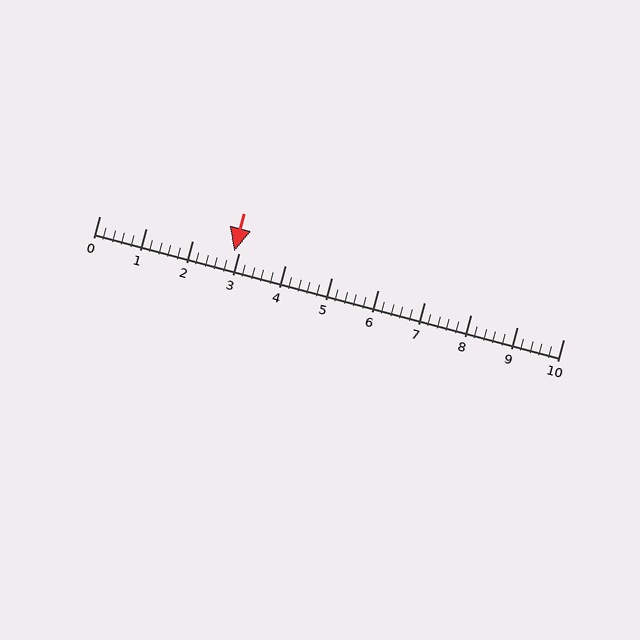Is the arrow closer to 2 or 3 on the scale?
The arrow is closer to 3.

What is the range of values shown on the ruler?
The ruler shows values from 0 to 10.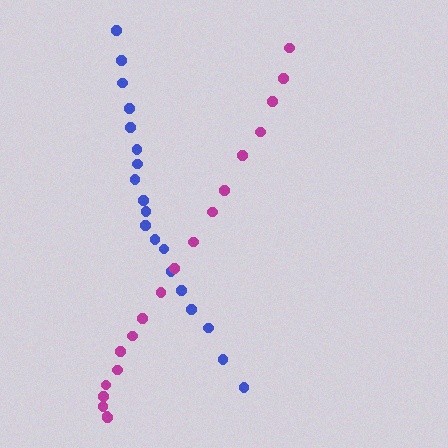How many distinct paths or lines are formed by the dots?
There are 2 distinct paths.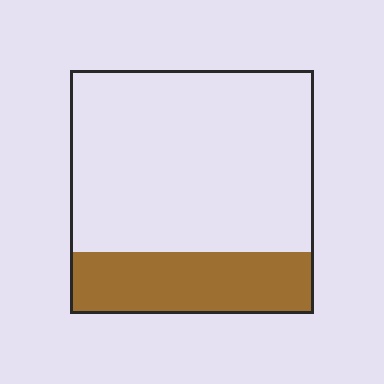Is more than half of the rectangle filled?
No.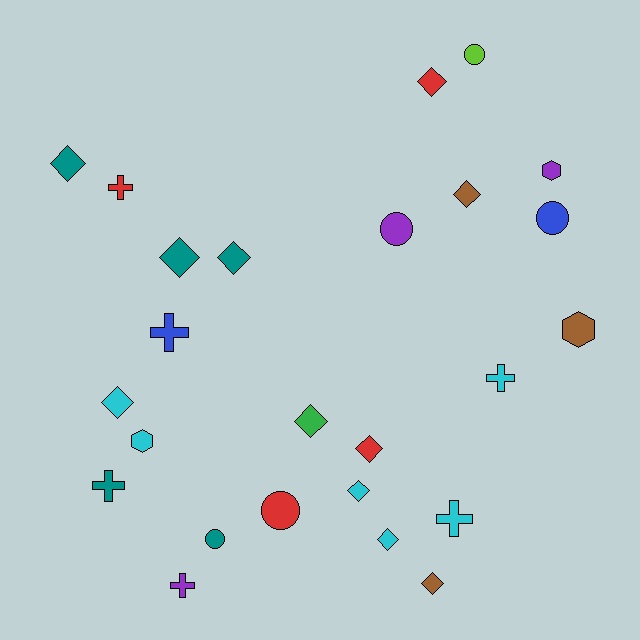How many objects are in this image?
There are 25 objects.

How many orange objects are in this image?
There are no orange objects.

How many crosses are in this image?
There are 6 crosses.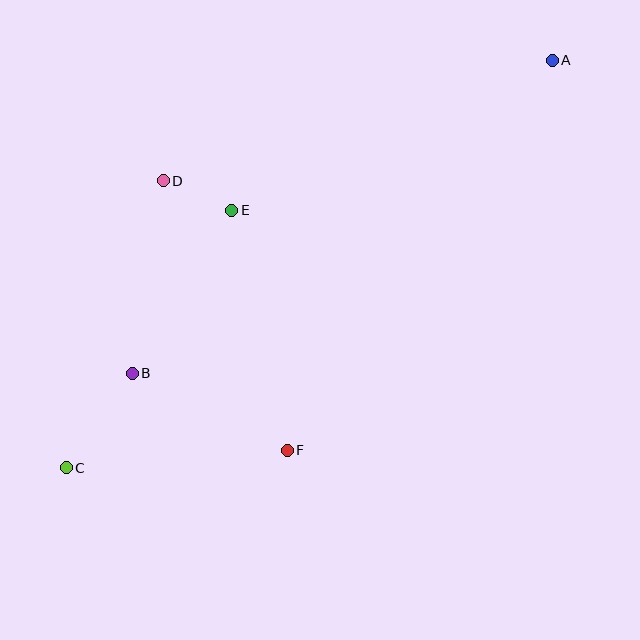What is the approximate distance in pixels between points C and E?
The distance between C and E is approximately 306 pixels.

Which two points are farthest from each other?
Points A and C are farthest from each other.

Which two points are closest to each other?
Points D and E are closest to each other.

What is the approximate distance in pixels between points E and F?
The distance between E and F is approximately 246 pixels.